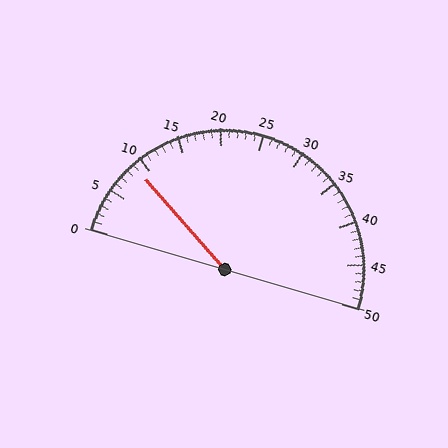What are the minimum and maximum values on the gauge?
The gauge ranges from 0 to 50.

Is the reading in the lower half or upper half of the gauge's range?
The reading is in the lower half of the range (0 to 50).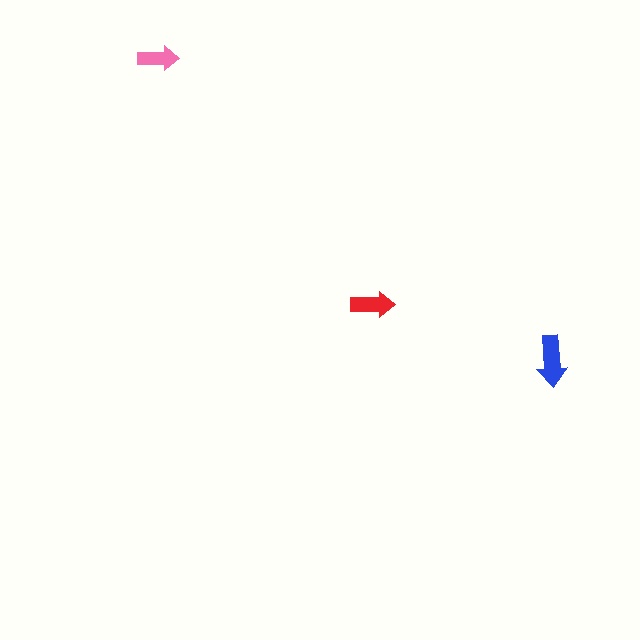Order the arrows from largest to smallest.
the blue one, the red one, the pink one.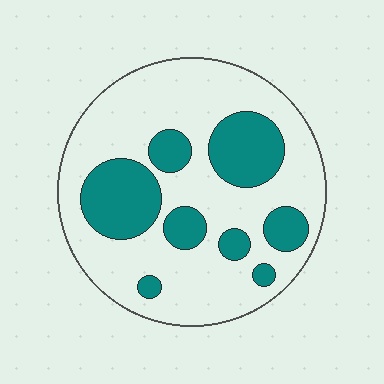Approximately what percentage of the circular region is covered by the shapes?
Approximately 30%.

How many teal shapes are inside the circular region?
8.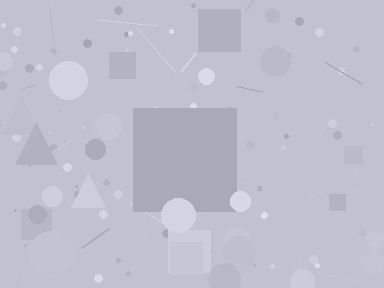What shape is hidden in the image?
A square is hidden in the image.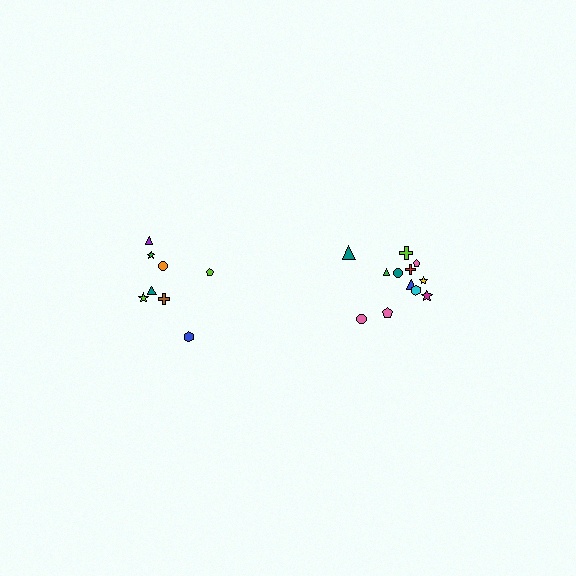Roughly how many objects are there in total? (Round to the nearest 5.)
Roughly 20 objects in total.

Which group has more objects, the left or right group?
The right group.